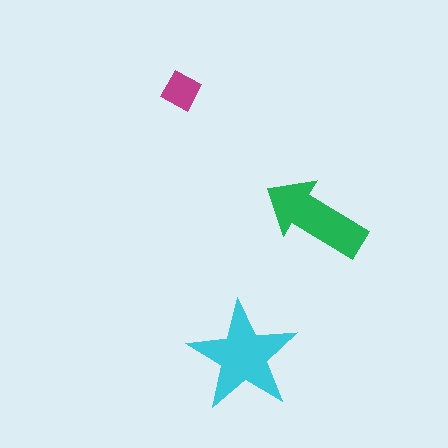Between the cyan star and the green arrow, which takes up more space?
The cyan star.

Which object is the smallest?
The magenta square.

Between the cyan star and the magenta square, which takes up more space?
The cyan star.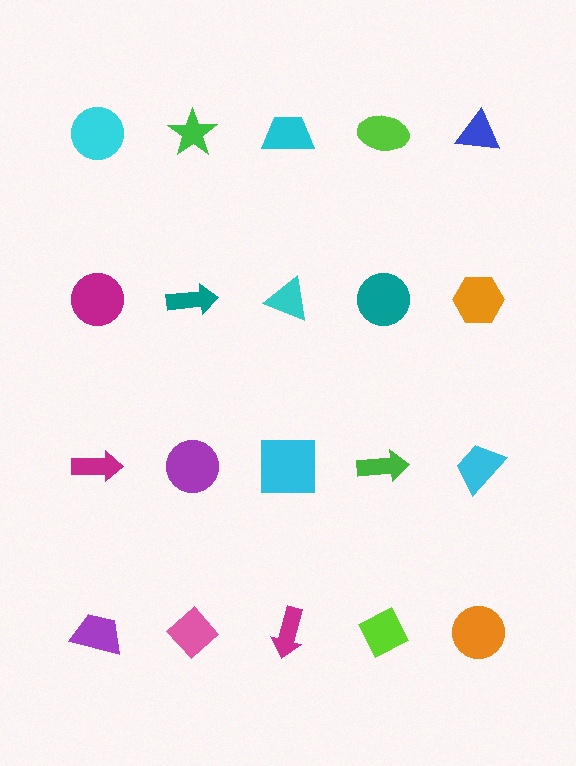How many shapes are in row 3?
5 shapes.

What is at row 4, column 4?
A lime diamond.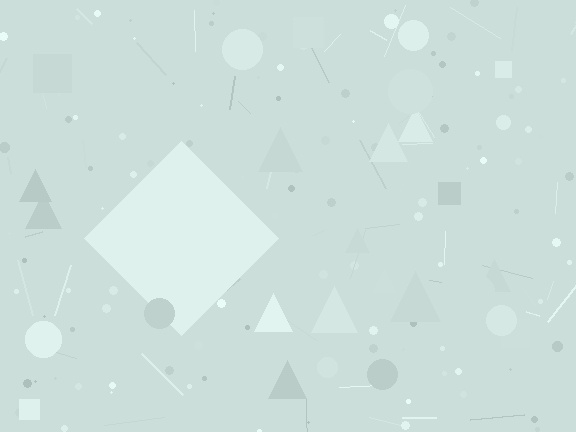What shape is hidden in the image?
A diamond is hidden in the image.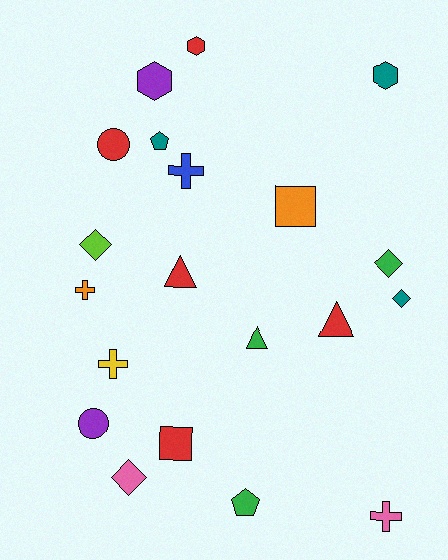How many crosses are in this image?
There are 4 crosses.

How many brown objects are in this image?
There are no brown objects.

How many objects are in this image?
There are 20 objects.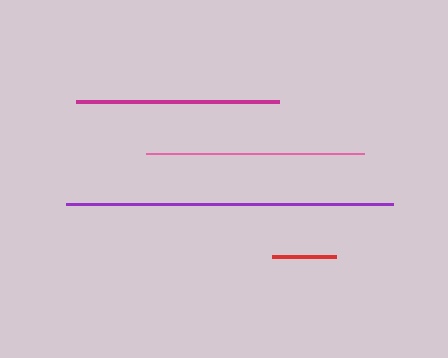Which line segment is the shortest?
The red line is the shortest at approximately 64 pixels.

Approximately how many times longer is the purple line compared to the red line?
The purple line is approximately 5.1 times the length of the red line.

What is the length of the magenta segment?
The magenta segment is approximately 203 pixels long.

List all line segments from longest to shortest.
From longest to shortest: purple, pink, magenta, red.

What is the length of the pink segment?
The pink segment is approximately 218 pixels long.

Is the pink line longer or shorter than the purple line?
The purple line is longer than the pink line.